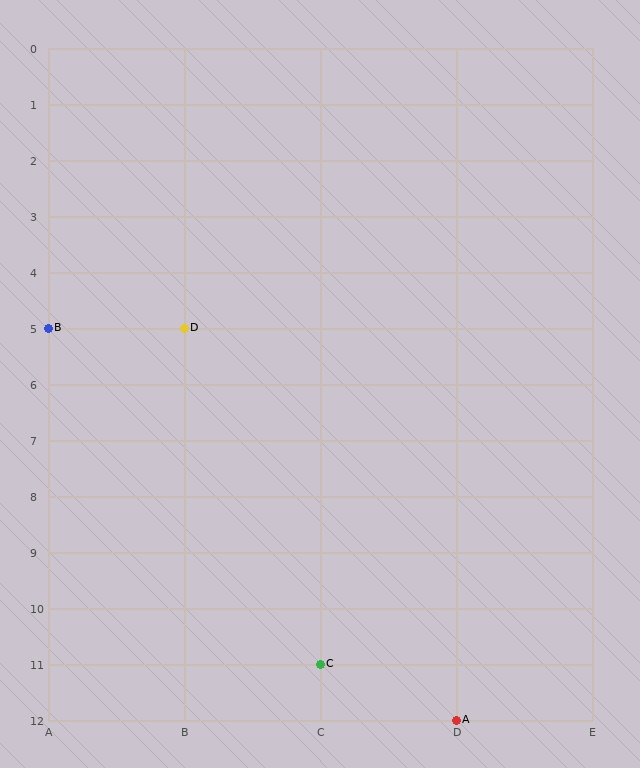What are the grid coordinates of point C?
Point C is at grid coordinates (C, 11).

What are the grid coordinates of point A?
Point A is at grid coordinates (D, 12).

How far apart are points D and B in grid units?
Points D and B are 1 column apart.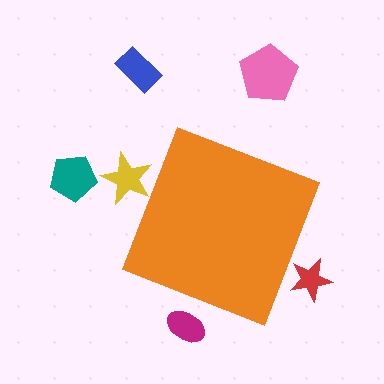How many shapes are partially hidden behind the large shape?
3 shapes are partially hidden.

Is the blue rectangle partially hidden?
No, the blue rectangle is fully visible.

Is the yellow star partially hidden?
Yes, the yellow star is partially hidden behind the orange diamond.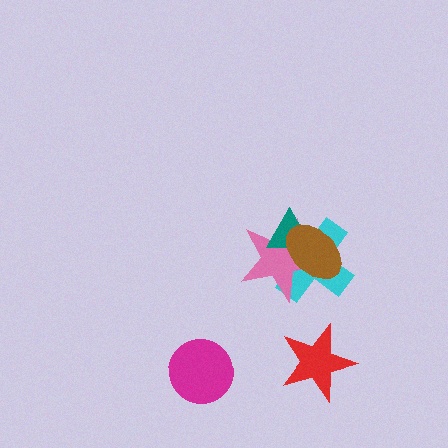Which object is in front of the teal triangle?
The brown ellipse is in front of the teal triangle.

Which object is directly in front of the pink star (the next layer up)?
The teal triangle is directly in front of the pink star.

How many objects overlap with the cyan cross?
3 objects overlap with the cyan cross.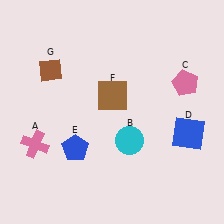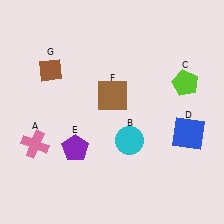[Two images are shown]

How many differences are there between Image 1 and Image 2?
There are 2 differences between the two images.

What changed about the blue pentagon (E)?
In Image 1, E is blue. In Image 2, it changed to purple.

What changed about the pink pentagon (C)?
In Image 1, C is pink. In Image 2, it changed to lime.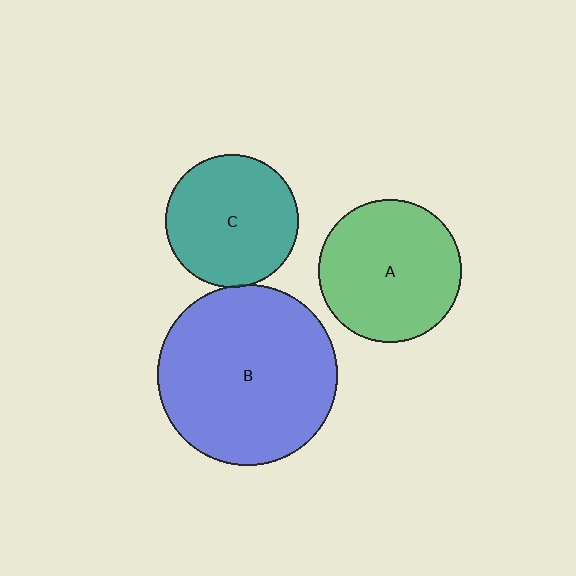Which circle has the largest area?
Circle B (blue).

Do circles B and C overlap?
Yes.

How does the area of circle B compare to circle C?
Approximately 1.8 times.